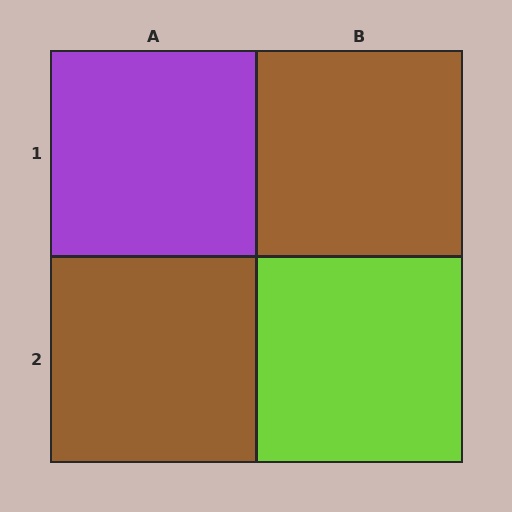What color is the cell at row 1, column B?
Brown.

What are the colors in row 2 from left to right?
Brown, lime.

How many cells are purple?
1 cell is purple.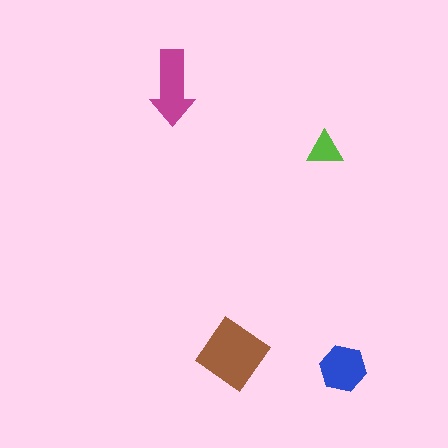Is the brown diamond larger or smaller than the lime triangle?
Larger.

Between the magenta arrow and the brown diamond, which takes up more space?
The brown diamond.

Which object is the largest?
The brown diamond.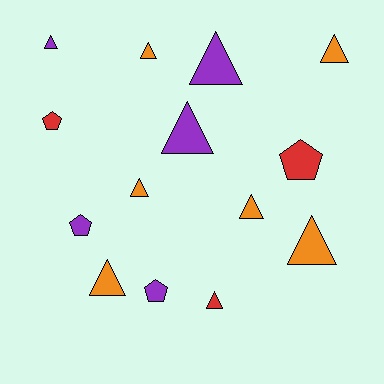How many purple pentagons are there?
There are 2 purple pentagons.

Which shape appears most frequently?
Triangle, with 10 objects.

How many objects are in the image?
There are 14 objects.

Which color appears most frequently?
Orange, with 6 objects.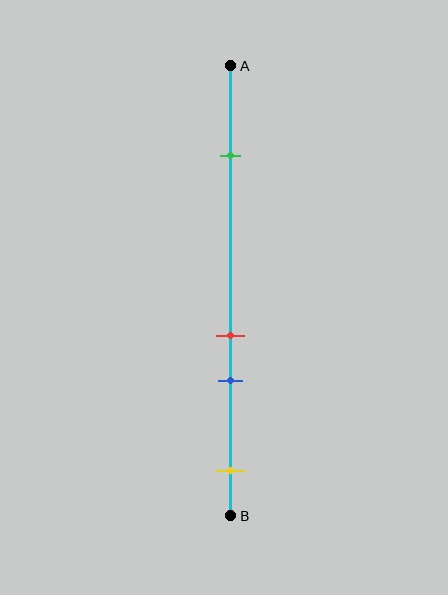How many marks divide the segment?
There are 4 marks dividing the segment.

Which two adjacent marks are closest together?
The red and blue marks are the closest adjacent pair.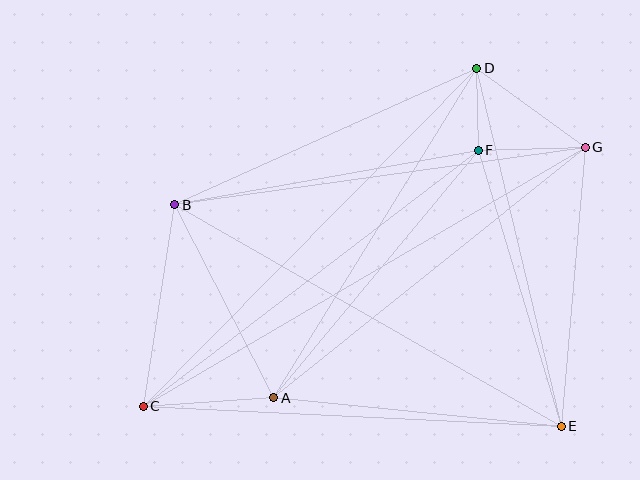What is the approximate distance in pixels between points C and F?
The distance between C and F is approximately 422 pixels.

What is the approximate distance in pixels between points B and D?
The distance between B and D is approximately 331 pixels.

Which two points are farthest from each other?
Points C and G are farthest from each other.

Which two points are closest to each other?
Points D and F are closest to each other.